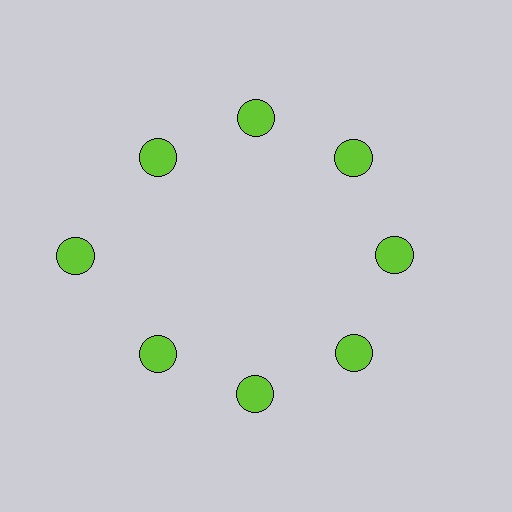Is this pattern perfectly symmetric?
No. The 8 lime circles are arranged in a ring, but one element near the 9 o'clock position is pushed outward from the center, breaking the 8-fold rotational symmetry.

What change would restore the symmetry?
The symmetry would be restored by moving it inward, back onto the ring so that all 8 circles sit at equal angles and equal distance from the center.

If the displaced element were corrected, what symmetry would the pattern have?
It would have 8-fold rotational symmetry — the pattern would map onto itself every 45 degrees.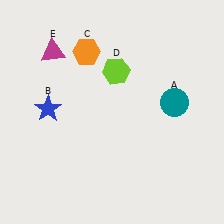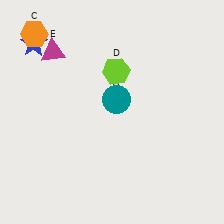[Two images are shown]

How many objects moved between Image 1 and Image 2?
3 objects moved between the two images.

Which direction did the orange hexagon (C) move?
The orange hexagon (C) moved left.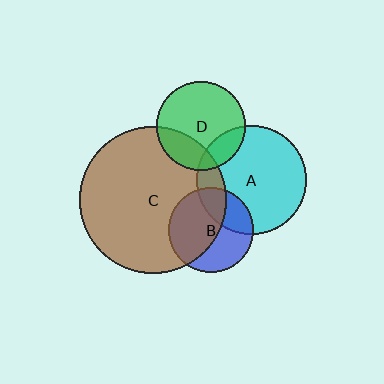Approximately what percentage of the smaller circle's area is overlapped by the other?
Approximately 55%.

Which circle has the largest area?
Circle C (brown).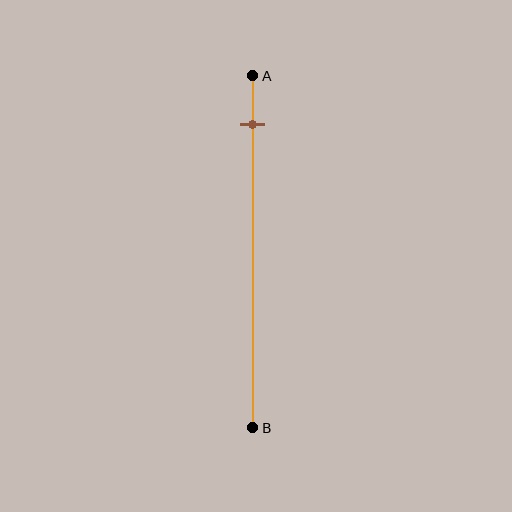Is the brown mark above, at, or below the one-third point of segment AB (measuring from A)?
The brown mark is above the one-third point of segment AB.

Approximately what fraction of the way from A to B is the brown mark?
The brown mark is approximately 15% of the way from A to B.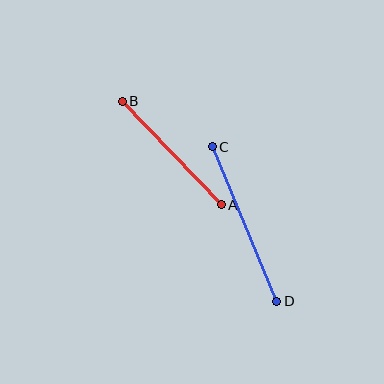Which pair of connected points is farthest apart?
Points C and D are farthest apart.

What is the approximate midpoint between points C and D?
The midpoint is at approximately (244, 224) pixels.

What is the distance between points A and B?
The distance is approximately 143 pixels.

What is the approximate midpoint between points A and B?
The midpoint is at approximately (172, 153) pixels.